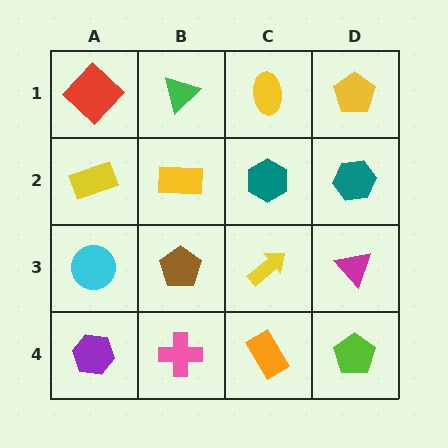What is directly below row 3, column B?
A pink cross.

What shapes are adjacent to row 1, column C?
A teal hexagon (row 2, column C), a green triangle (row 1, column B), a yellow pentagon (row 1, column D).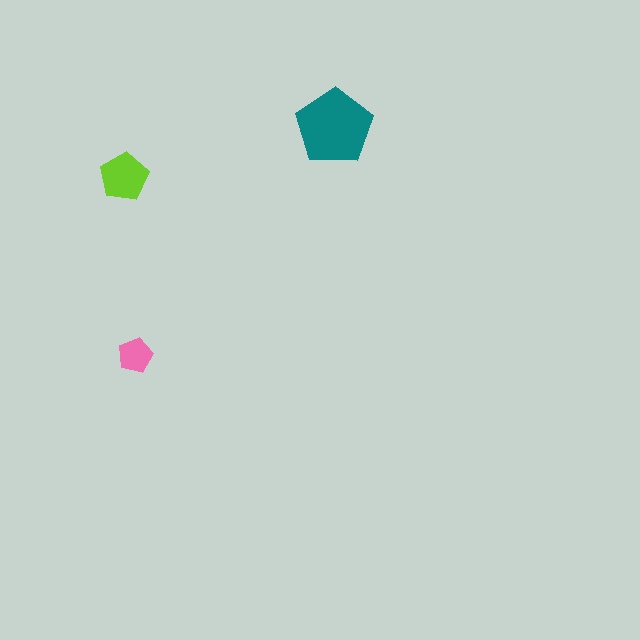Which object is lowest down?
The pink pentagon is bottommost.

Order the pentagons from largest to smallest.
the teal one, the lime one, the pink one.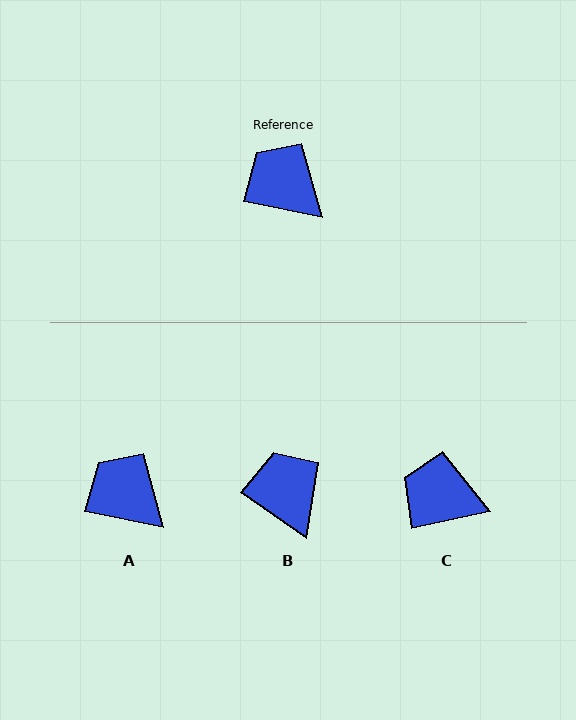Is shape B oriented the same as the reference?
No, it is off by about 24 degrees.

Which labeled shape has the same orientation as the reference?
A.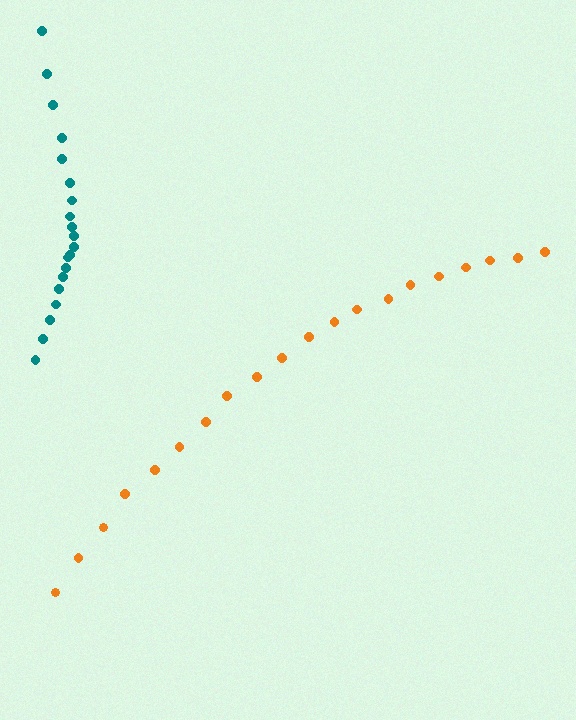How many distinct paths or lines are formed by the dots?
There are 2 distinct paths.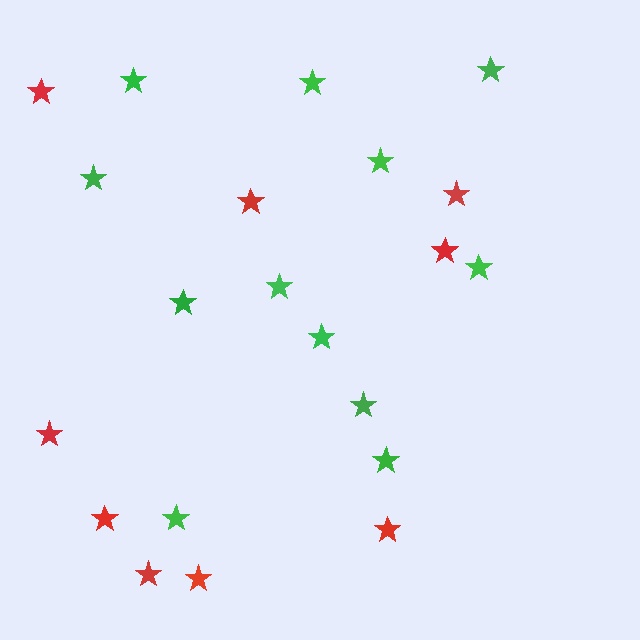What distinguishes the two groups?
There are 2 groups: one group of red stars (9) and one group of green stars (12).